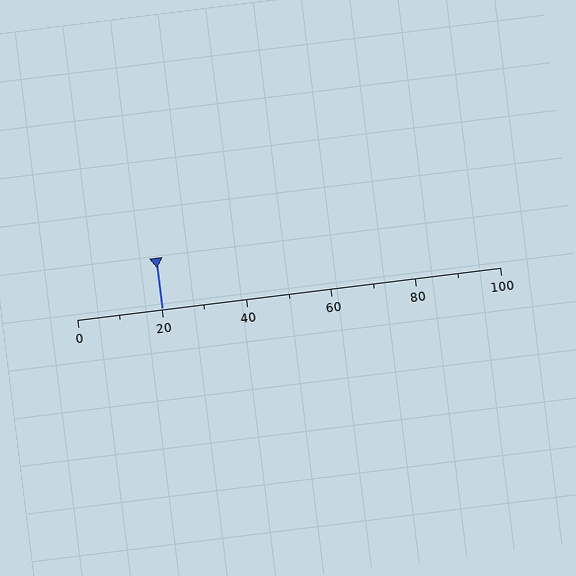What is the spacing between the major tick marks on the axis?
The major ticks are spaced 20 apart.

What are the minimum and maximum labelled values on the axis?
The axis runs from 0 to 100.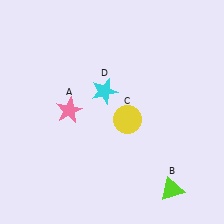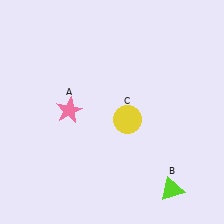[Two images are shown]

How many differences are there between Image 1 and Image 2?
There is 1 difference between the two images.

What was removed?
The cyan star (D) was removed in Image 2.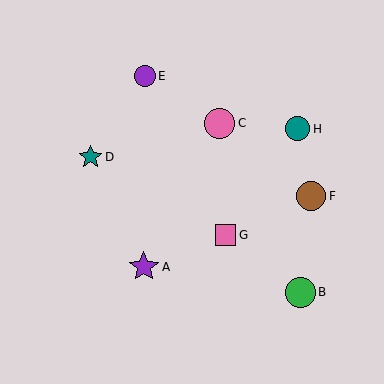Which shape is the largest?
The pink circle (labeled C) is the largest.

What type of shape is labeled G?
Shape G is a pink square.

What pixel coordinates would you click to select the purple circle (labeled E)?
Click at (145, 76) to select the purple circle E.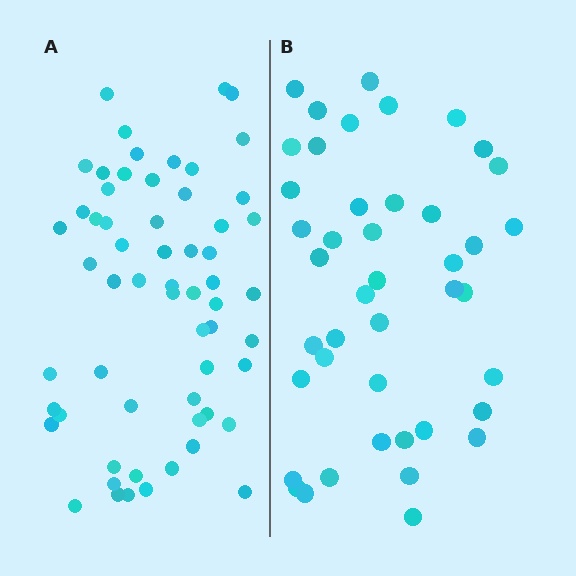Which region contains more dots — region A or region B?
Region A (the left region) has more dots.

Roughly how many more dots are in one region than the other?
Region A has approximately 15 more dots than region B.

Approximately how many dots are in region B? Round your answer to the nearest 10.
About 40 dots. (The exact count is 43, which rounds to 40.)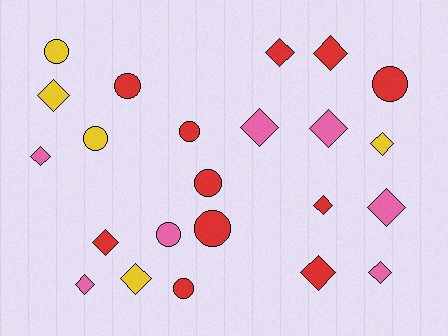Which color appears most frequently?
Red, with 11 objects.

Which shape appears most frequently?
Diamond, with 14 objects.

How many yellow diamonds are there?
There are 3 yellow diamonds.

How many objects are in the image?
There are 23 objects.